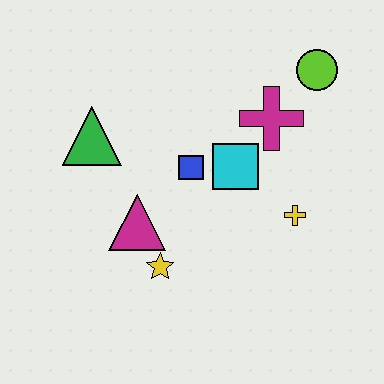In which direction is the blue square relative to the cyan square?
The blue square is to the left of the cyan square.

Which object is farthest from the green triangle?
The lime circle is farthest from the green triangle.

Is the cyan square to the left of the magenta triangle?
No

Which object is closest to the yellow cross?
The cyan square is closest to the yellow cross.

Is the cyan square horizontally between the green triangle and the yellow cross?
Yes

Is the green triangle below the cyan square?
No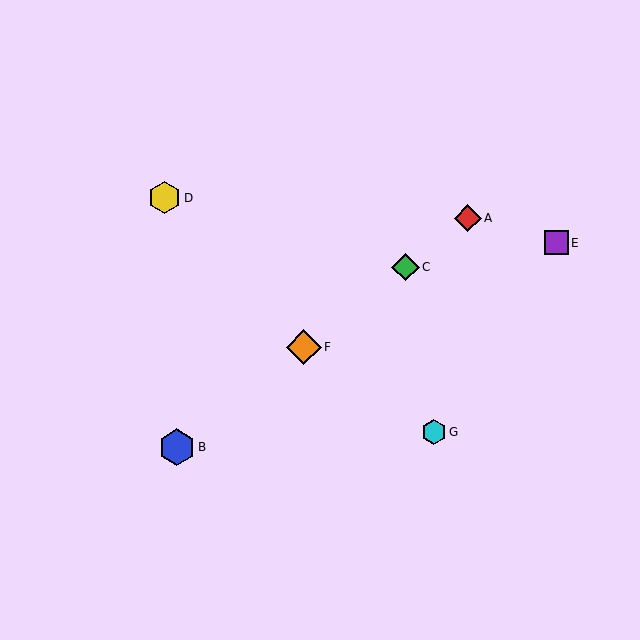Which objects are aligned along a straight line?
Objects A, B, C, F are aligned along a straight line.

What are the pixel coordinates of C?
Object C is at (406, 267).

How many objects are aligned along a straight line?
4 objects (A, B, C, F) are aligned along a straight line.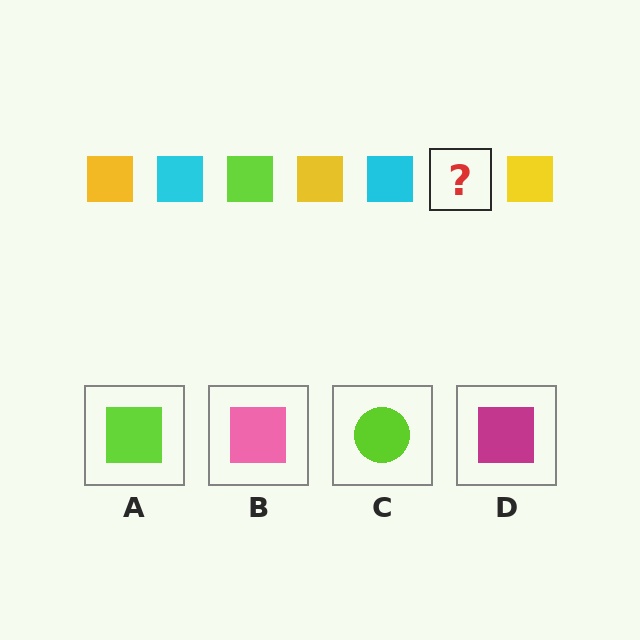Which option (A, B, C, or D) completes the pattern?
A.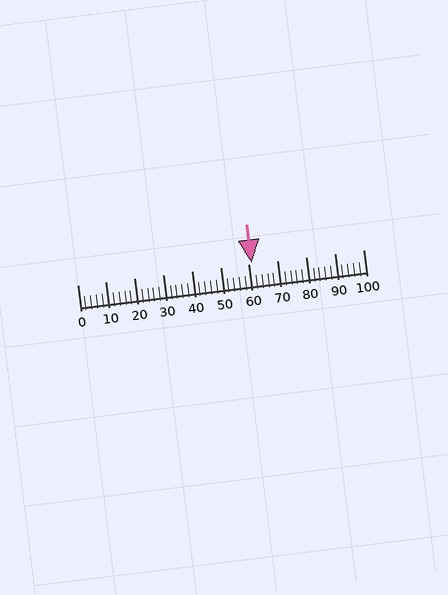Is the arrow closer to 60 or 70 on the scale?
The arrow is closer to 60.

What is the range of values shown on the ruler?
The ruler shows values from 0 to 100.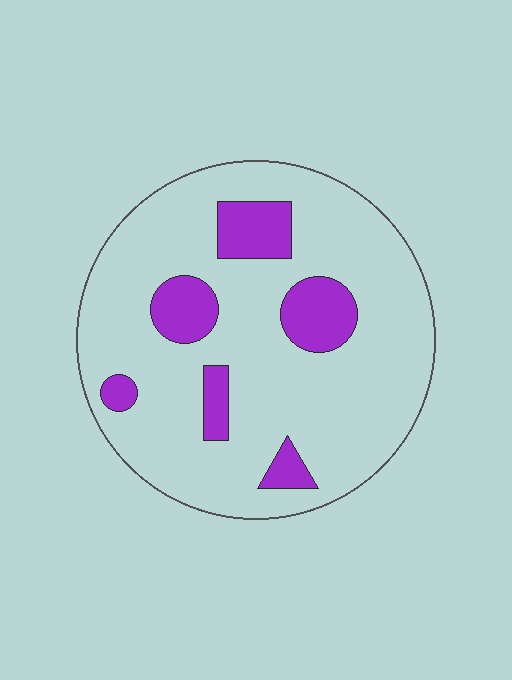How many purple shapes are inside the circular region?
6.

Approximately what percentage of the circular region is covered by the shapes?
Approximately 15%.